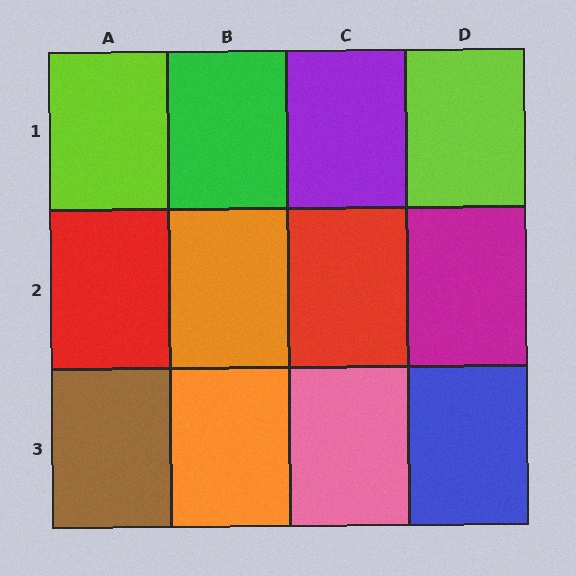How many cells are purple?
1 cell is purple.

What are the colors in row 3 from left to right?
Brown, orange, pink, blue.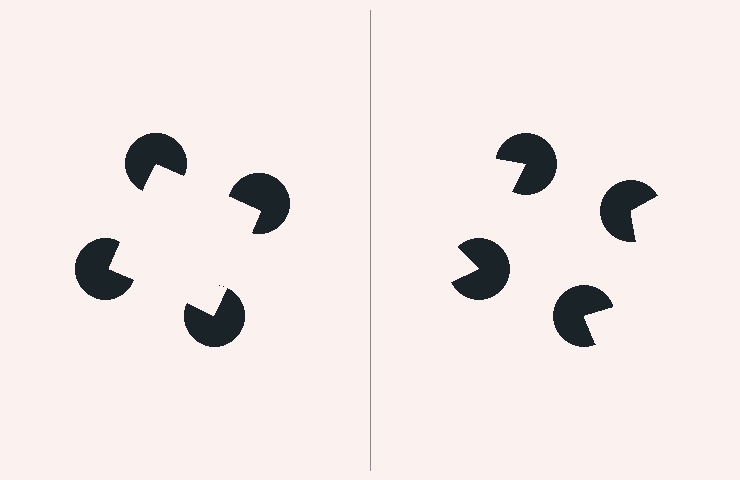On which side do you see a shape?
An illusory square appears on the left side. On the right side the wedge cuts are rotated, so no coherent shape forms.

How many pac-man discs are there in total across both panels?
8 — 4 on each side.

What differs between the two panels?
The pac-man discs are positioned identically on both sides; only the wedge orientations differ. On the left they align to a square; on the right they are misaligned.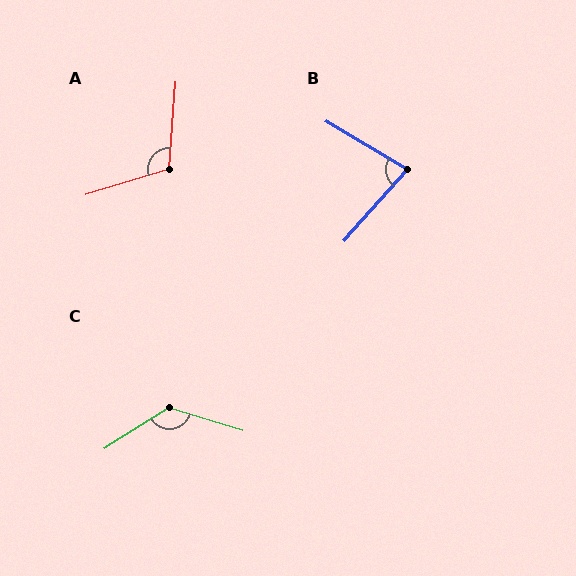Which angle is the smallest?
B, at approximately 79 degrees.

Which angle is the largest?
C, at approximately 131 degrees.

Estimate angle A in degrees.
Approximately 111 degrees.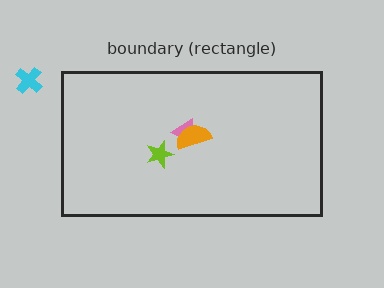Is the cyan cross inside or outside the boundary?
Outside.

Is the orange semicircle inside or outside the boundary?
Inside.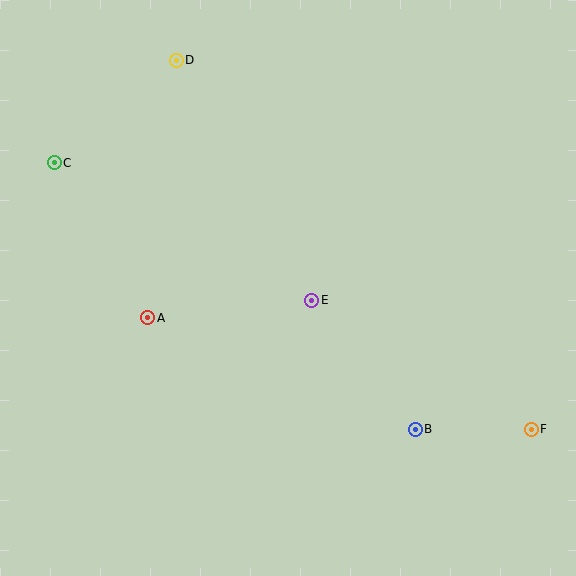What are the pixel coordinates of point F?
Point F is at (531, 429).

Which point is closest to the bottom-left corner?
Point A is closest to the bottom-left corner.